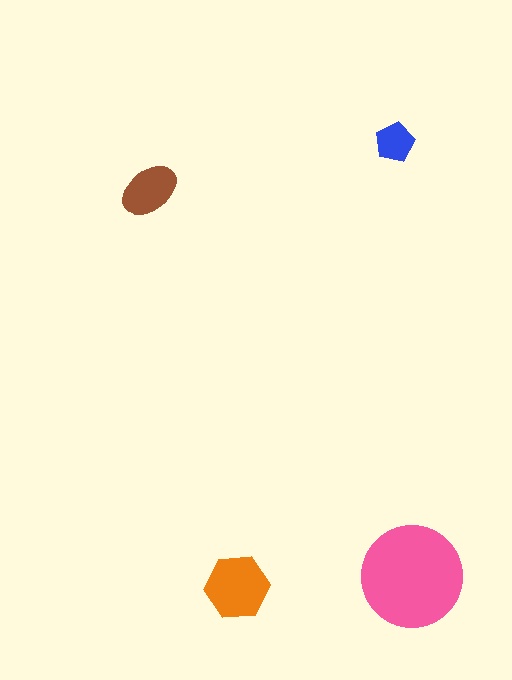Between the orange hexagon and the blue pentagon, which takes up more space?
The orange hexagon.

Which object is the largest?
The pink circle.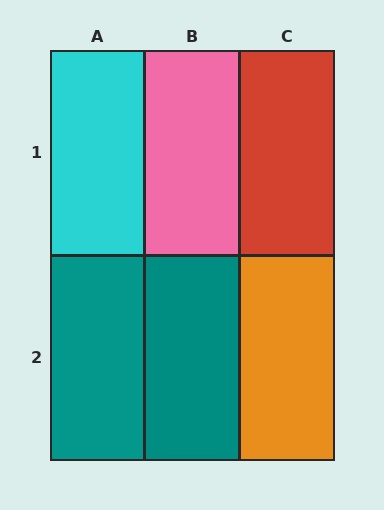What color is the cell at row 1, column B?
Pink.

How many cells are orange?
1 cell is orange.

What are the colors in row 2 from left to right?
Teal, teal, orange.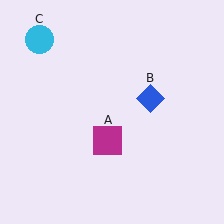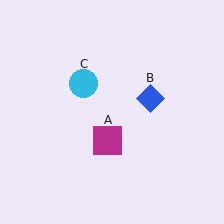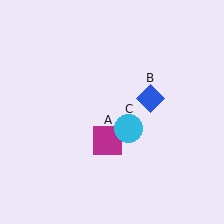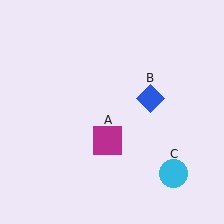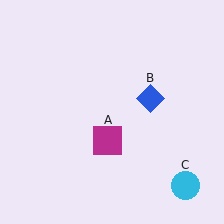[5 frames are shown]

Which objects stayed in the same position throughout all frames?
Magenta square (object A) and blue diamond (object B) remained stationary.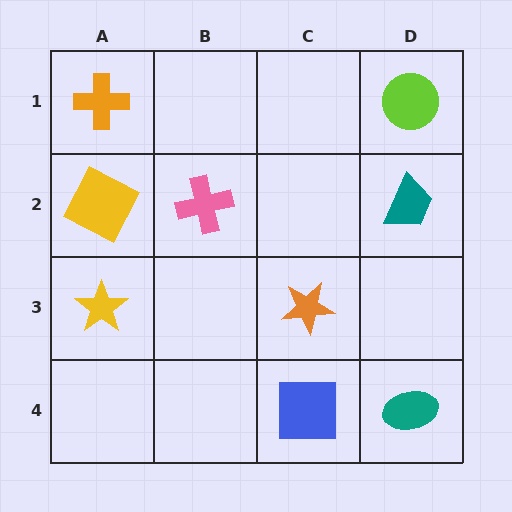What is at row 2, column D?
A teal trapezoid.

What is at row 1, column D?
A lime circle.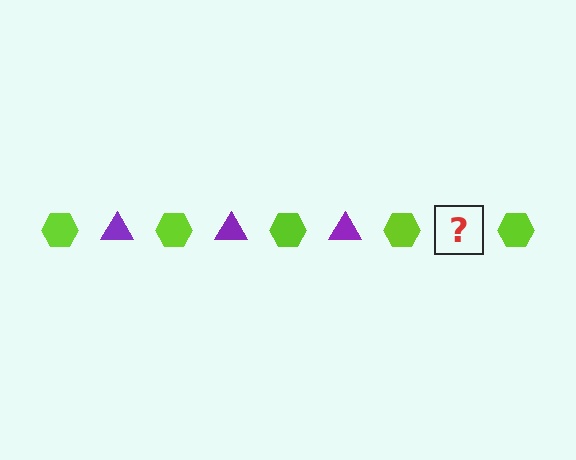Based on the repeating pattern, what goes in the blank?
The blank should be a purple triangle.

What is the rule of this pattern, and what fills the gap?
The rule is that the pattern alternates between lime hexagon and purple triangle. The gap should be filled with a purple triangle.